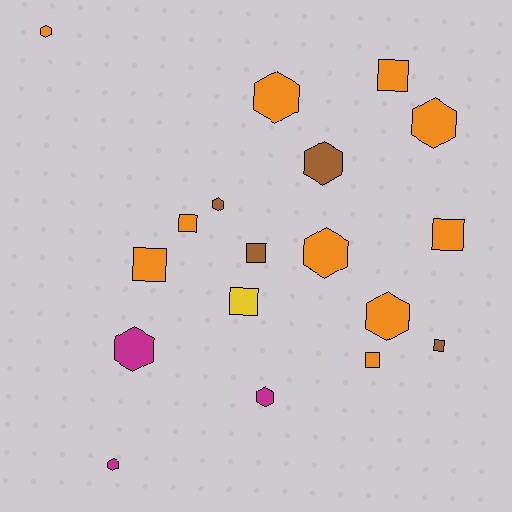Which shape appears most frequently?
Hexagon, with 10 objects.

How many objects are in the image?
There are 18 objects.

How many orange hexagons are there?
There are 5 orange hexagons.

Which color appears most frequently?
Orange, with 10 objects.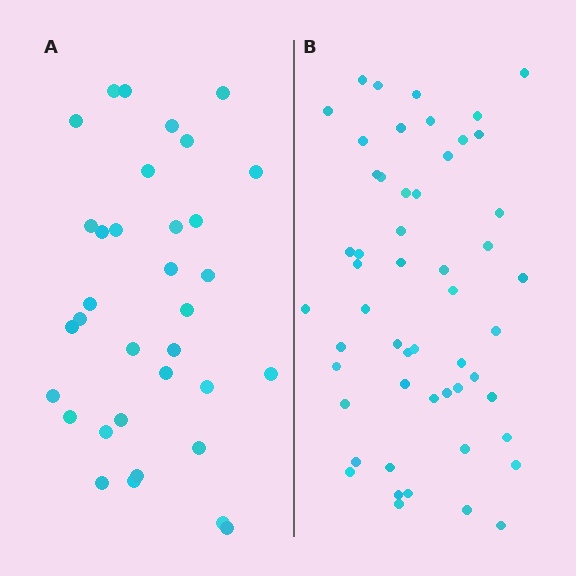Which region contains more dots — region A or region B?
Region B (the right region) has more dots.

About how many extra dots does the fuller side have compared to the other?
Region B has approximately 20 more dots than region A.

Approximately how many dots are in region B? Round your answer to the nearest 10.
About 50 dots. (The exact count is 53, which rounds to 50.)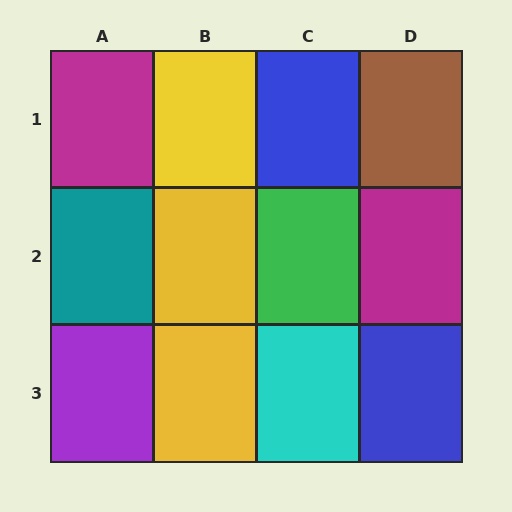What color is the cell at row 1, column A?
Magenta.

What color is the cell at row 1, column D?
Brown.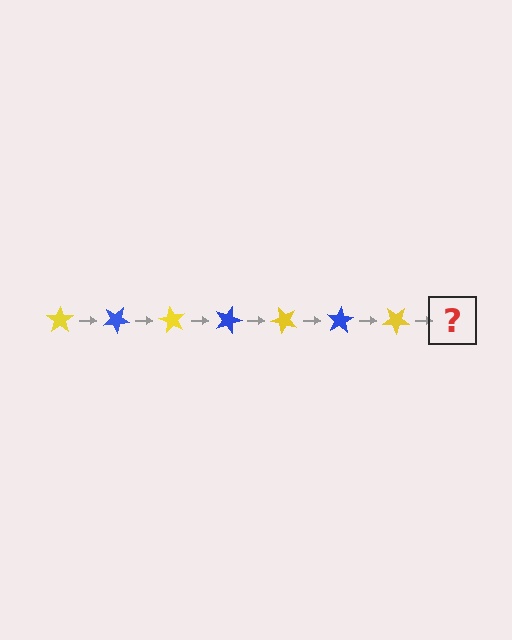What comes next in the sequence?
The next element should be a blue star, rotated 210 degrees from the start.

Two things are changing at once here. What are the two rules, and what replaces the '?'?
The two rules are that it rotates 30 degrees each step and the color cycles through yellow and blue. The '?' should be a blue star, rotated 210 degrees from the start.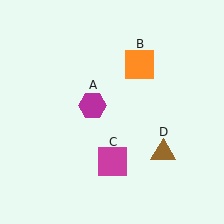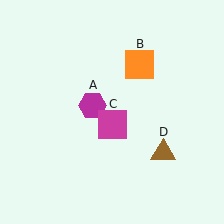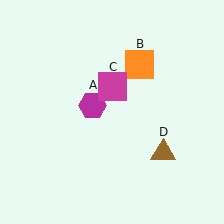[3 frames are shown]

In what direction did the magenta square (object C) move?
The magenta square (object C) moved up.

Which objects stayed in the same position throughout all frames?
Magenta hexagon (object A) and orange square (object B) and brown triangle (object D) remained stationary.